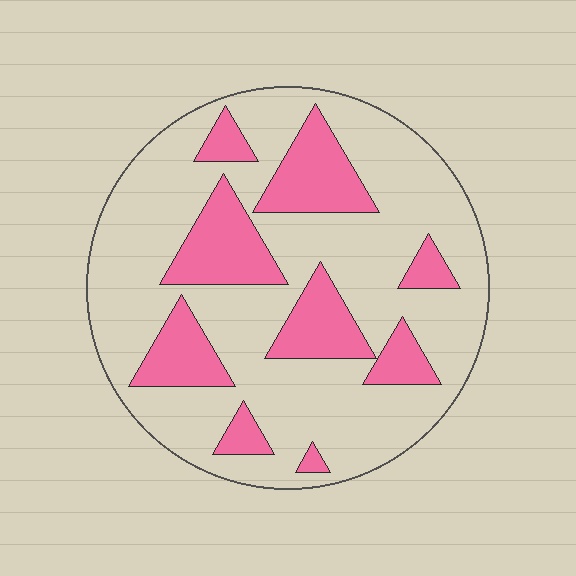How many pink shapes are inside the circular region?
9.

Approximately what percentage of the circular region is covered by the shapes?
Approximately 25%.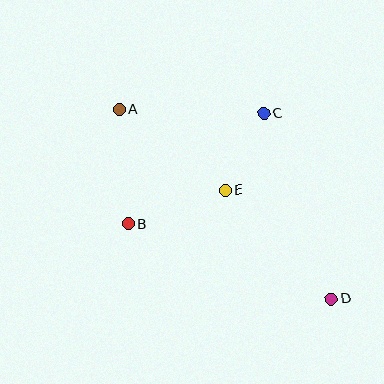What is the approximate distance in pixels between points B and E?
The distance between B and E is approximately 103 pixels.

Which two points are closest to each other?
Points C and E are closest to each other.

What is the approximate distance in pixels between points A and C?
The distance between A and C is approximately 144 pixels.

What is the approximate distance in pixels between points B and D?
The distance between B and D is approximately 216 pixels.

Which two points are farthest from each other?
Points A and D are farthest from each other.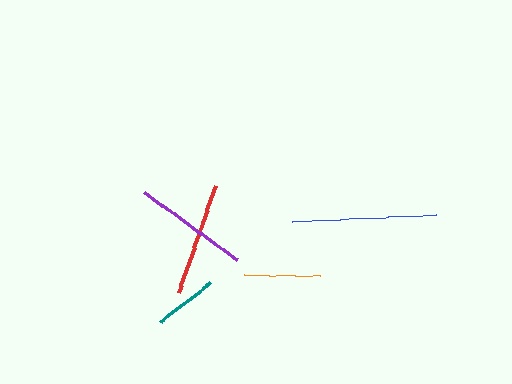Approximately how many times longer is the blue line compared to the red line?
The blue line is approximately 1.3 times the length of the red line.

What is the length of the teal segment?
The teal segment is approximately 63 pixels long.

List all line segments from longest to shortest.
From longest to shortest: blue, purple, red, orange, teal.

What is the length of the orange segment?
The orange segment is approximately 76 pixels long.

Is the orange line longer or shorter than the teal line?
The orange line is longer than the teal line.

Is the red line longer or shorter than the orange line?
The red line is longer than the orange line.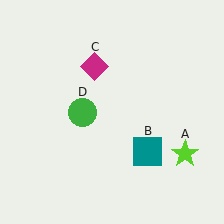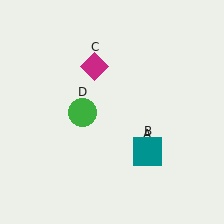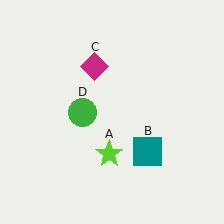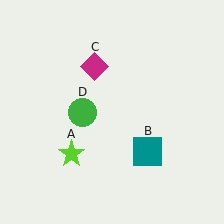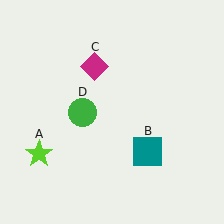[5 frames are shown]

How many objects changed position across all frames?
1 object changed position: lime star (object A).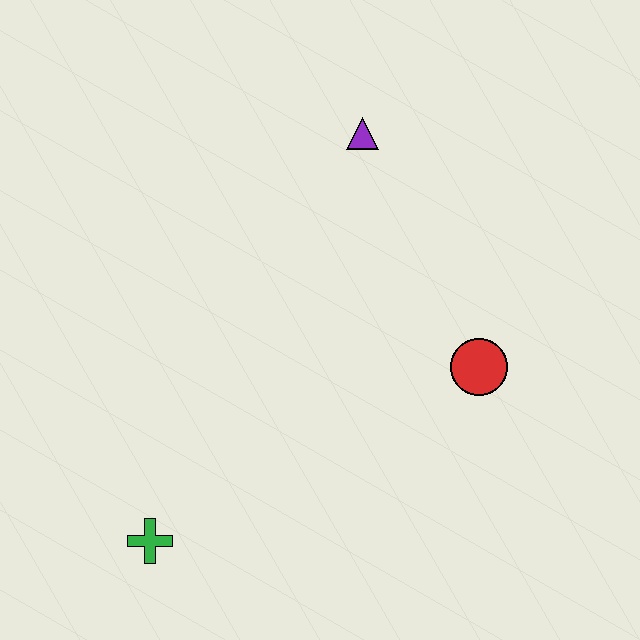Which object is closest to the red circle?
The purple triangle is closest to the red circle.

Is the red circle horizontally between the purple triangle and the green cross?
No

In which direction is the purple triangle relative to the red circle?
The purple triangle is above the red circle.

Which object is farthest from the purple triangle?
The green cross is farthest from the purple triangle.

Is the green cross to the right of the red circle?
No